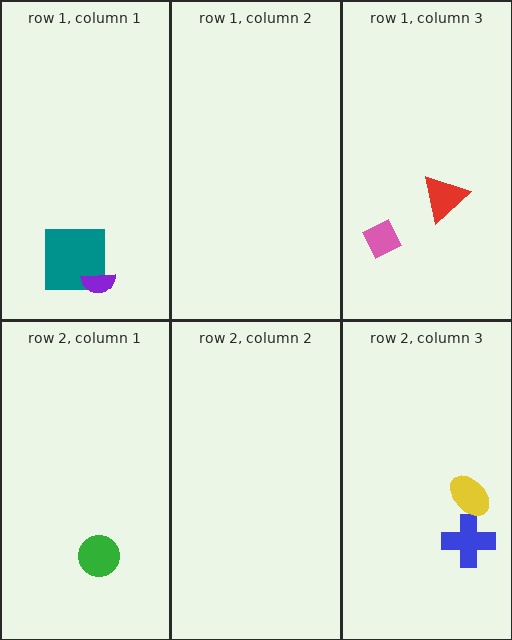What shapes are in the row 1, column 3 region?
The pink diamond, the red triangle.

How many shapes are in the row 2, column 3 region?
2.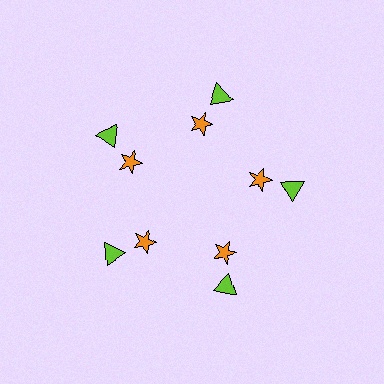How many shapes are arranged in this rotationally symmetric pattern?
There are 10 shapes, arranged in 5 groups of 2.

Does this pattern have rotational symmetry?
Yes, this pattern has 5-fold rotational symmetry. It looks the same after rotating 72 degrees around the center.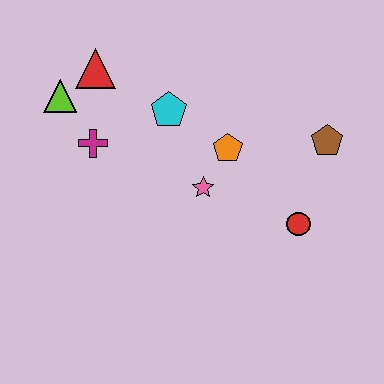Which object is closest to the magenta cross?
The lime triangle is closest to the magenta cross.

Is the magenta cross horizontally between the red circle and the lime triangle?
Yes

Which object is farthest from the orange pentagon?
The lime triangle is farthest from the orange pentagon.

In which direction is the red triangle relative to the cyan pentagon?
The red triangle is to the left of the cyan pentagon.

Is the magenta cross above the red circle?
Yes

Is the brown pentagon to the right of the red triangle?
Yes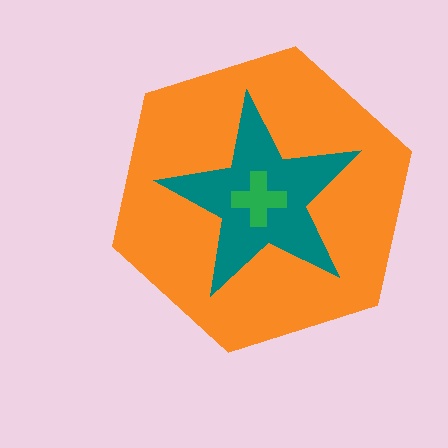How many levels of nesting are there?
3.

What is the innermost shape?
The green cross.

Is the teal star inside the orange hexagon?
Yes.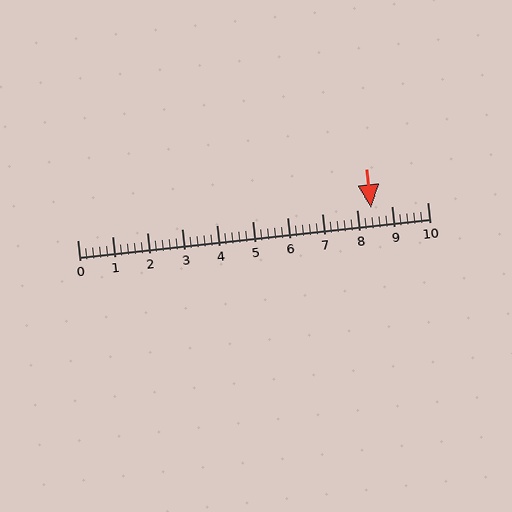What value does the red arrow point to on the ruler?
The red arrow points to approximately 8.4.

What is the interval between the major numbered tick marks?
The major tick marks are spaced 1 units apart.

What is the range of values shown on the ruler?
The ruler shows values from 0 to 10.